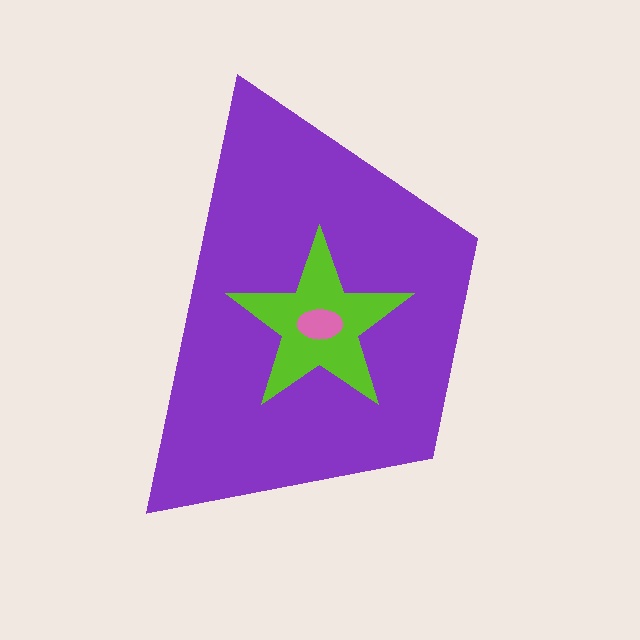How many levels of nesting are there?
3.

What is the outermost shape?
The purple trapezoid.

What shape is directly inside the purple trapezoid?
The lime star.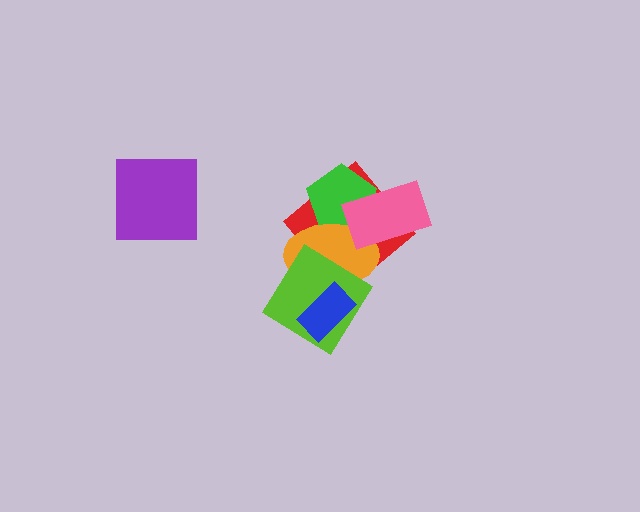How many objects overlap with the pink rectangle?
3 objects overlap with the pink rectangle.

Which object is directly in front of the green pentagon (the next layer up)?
The orange ellipse is directly in front of the green pentagon.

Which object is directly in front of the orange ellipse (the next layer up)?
The lime diamond is directly in front of the orange ellipse.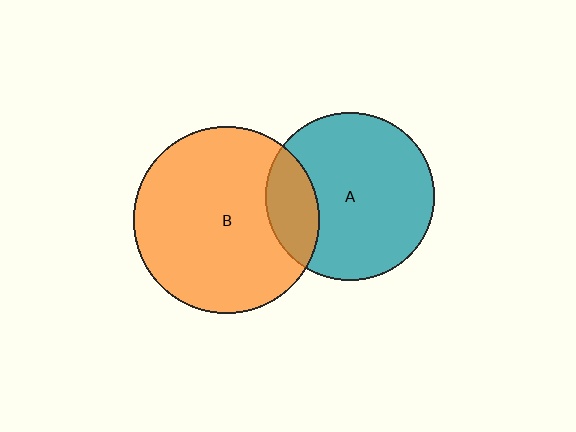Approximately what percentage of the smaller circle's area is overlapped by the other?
Approximately 20%.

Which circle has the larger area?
Circle B (orange).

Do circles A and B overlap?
Yes.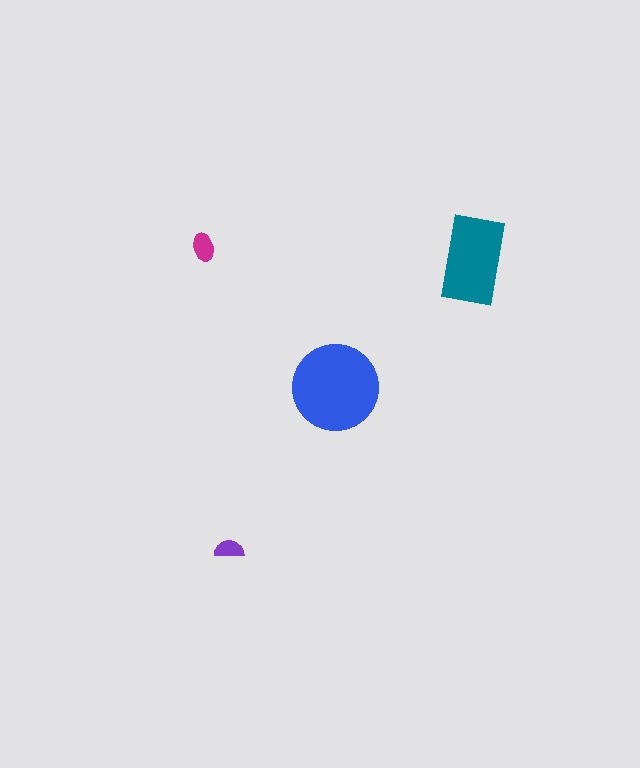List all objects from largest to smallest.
The blue circle, the teal rectangle, the magenta ellipse, the purple semicircle.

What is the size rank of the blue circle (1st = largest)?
1st.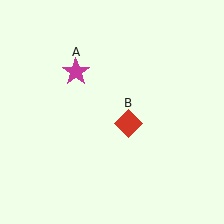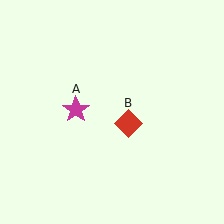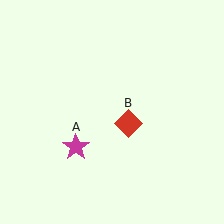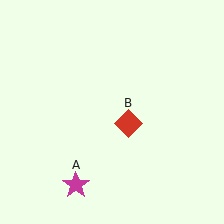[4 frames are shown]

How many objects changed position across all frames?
1 object changed position: magenta star (object A).